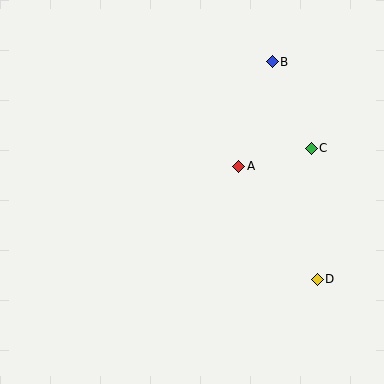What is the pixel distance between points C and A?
The distance between C and A is 74 pixels.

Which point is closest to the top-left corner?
Point B is closest to the top-left corner.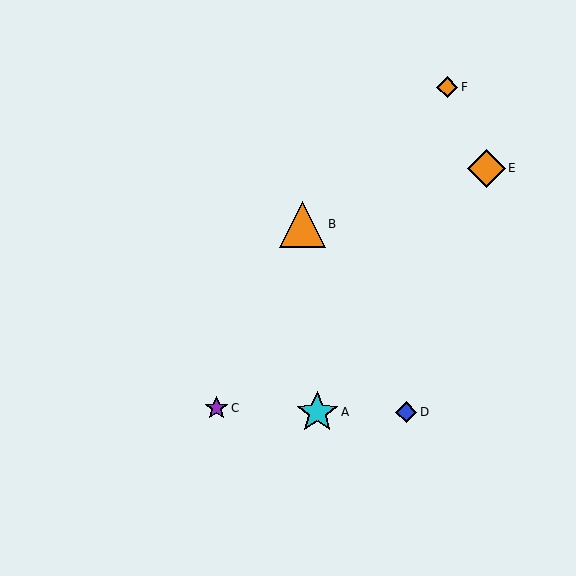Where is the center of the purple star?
The center of the purple star is at (216, 408).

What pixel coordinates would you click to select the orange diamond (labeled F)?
Click at (447, 87) to select the orange diamond F.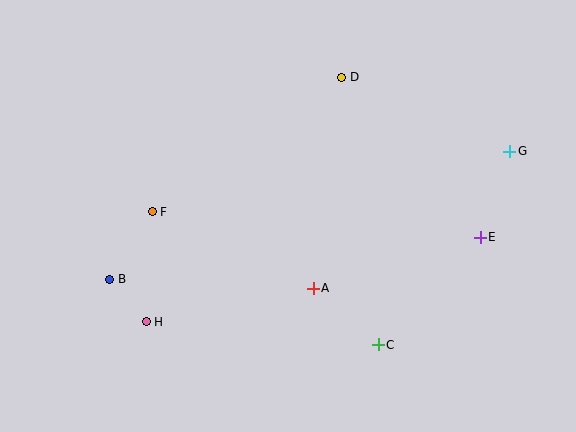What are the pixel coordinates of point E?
Point E is at (480, 237).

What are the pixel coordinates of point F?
Point F is at (152, 212).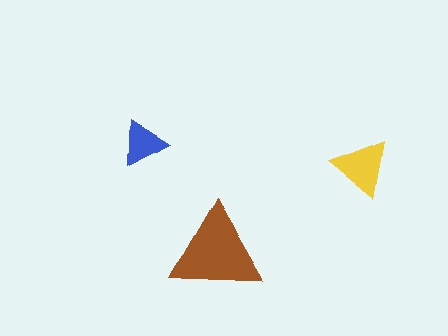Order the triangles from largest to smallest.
the brown one, the yellow one, the blue one.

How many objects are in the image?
There are 3 objects in the image.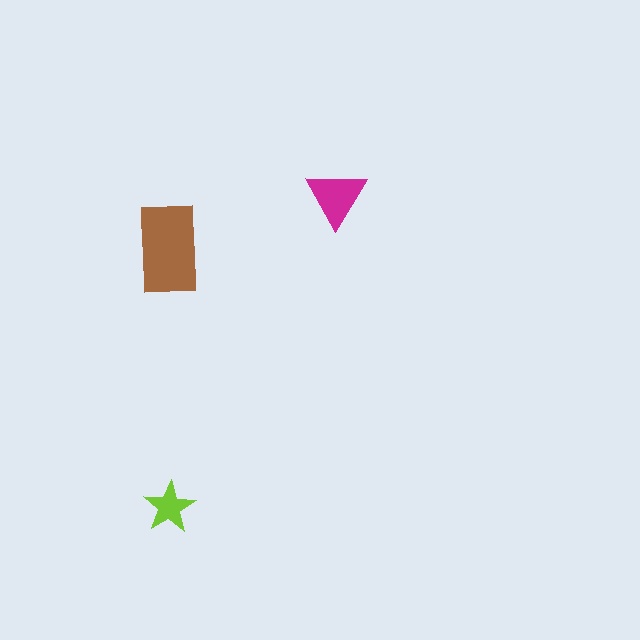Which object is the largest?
The brown rectangle.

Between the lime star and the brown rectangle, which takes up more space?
The brown rectangle.